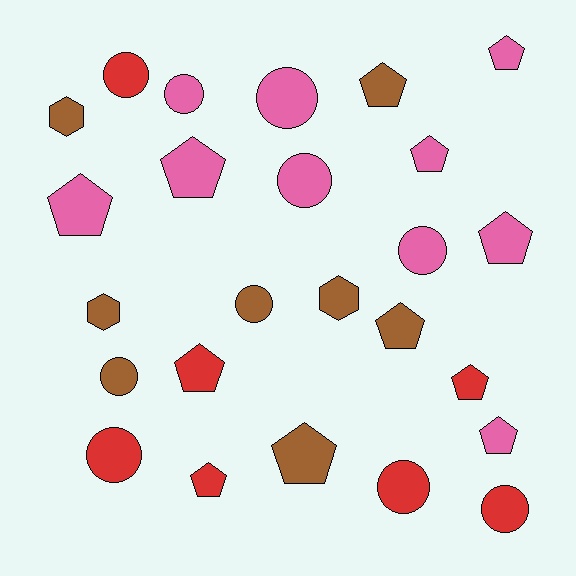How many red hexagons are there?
There are no red hexagons.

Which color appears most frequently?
Pink, with 10 objects.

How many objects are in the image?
There are 25 objects.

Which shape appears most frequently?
Pentagon, with 12 objects.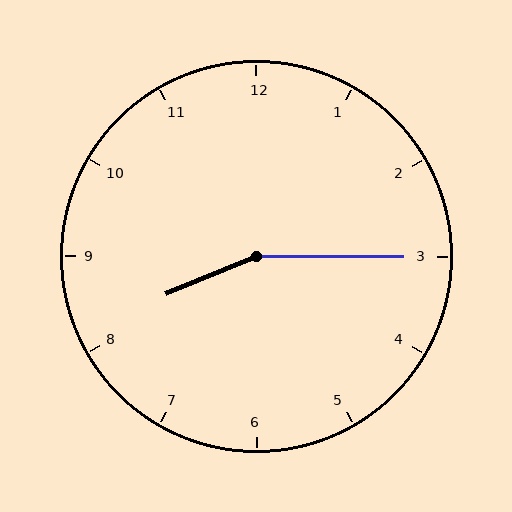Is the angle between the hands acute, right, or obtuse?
It is obtuse.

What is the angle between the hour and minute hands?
Approximately 158 degrees.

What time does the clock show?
8:15.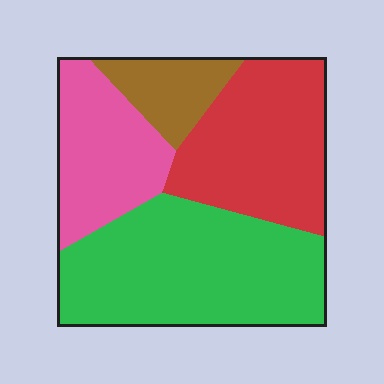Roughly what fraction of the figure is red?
Red covers about 30% of the figure.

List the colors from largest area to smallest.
From largest to smallest: green, red, pink, brown.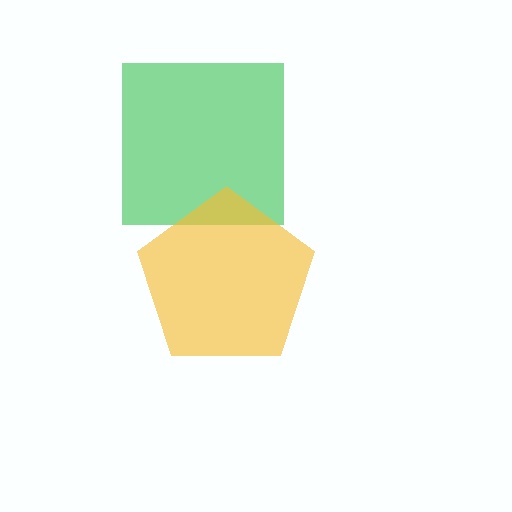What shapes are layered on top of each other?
The layered shapes are: a green square, a yellow pentagon.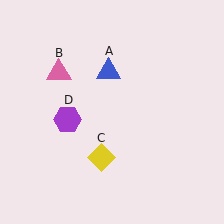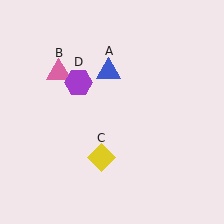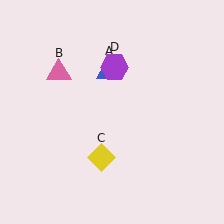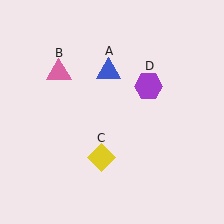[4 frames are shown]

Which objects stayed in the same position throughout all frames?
Blue triangle (object A) and pink triangle (object B) and yellow diamond (object C) remained stationary.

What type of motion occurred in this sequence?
The purple hexagon (object D) rotated clockwise around the center of the scene.